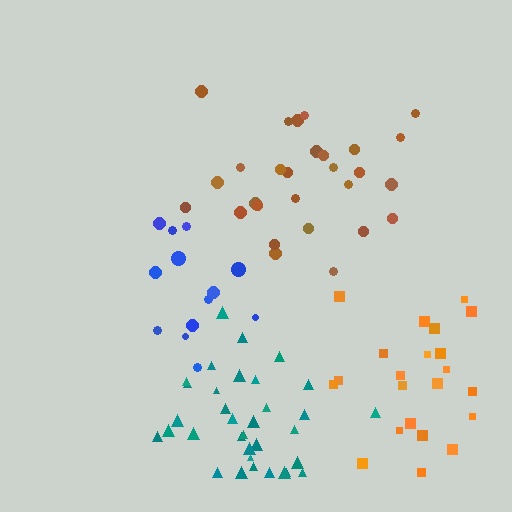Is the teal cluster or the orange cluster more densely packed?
Teal.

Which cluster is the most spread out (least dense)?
Blue.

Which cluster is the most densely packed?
Teal.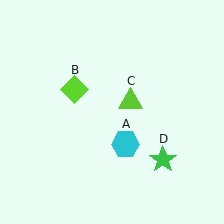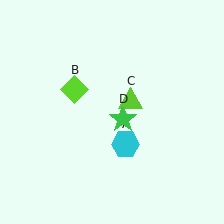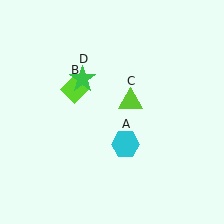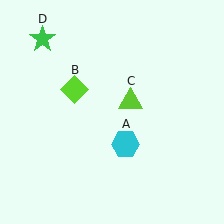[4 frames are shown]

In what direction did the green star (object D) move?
The green star (object D) moved up and to the left.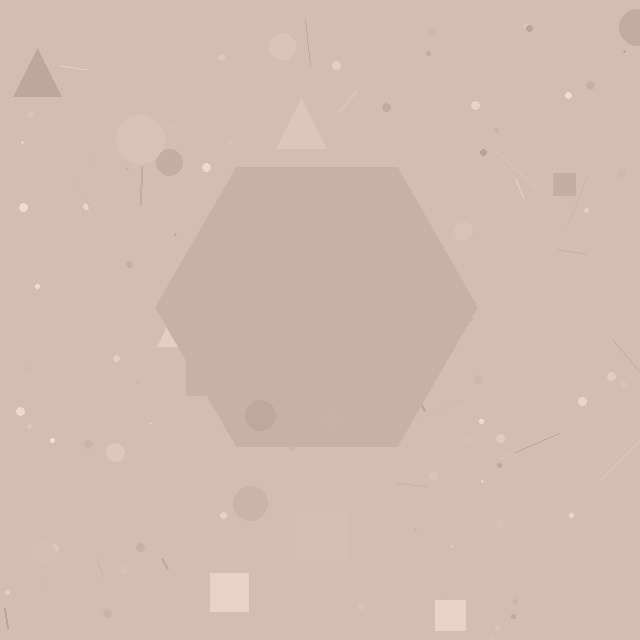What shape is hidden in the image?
A hexagon is hidden in the image.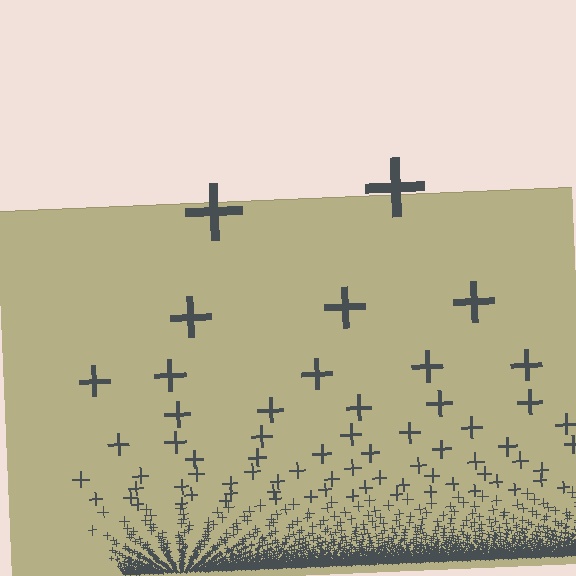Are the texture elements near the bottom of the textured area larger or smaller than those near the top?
Smaller. The gradient is inverted — elements near the bottom are smaller and denser.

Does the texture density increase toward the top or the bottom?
Density increases toward the bottom.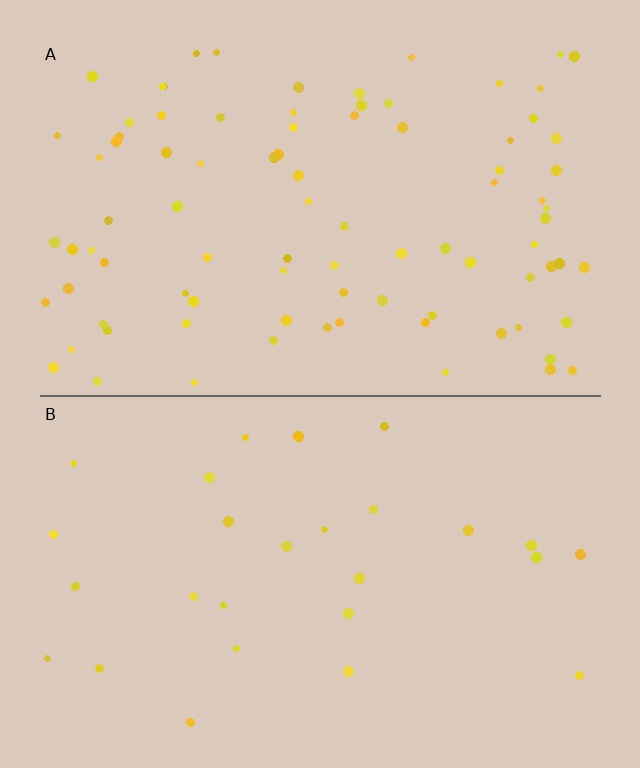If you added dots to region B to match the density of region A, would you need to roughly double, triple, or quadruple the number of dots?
Approximately triple.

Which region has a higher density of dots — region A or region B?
A (the top).